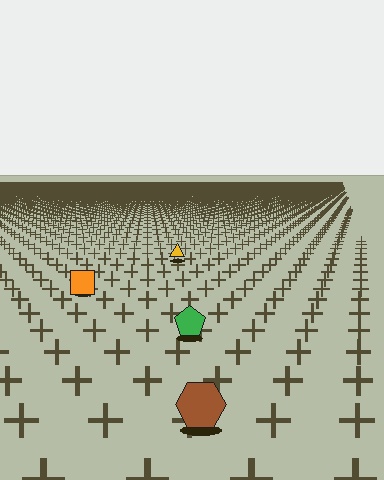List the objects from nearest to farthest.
From nearest to farthest: the brown hexagon, the green pentagon, the orange square, the yellow triangle.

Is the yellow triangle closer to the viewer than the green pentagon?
No. The green pentagon is closer — you can tell from the texture gradient: the ground texture is coarser near it.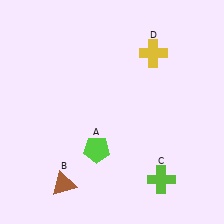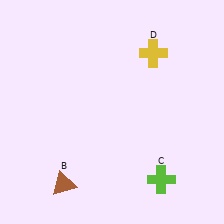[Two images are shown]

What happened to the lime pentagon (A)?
The lime pentagon (A) was removed in Image 2. It was in the bottom-left area of Image 1.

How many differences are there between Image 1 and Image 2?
There is 1 difference between the two images.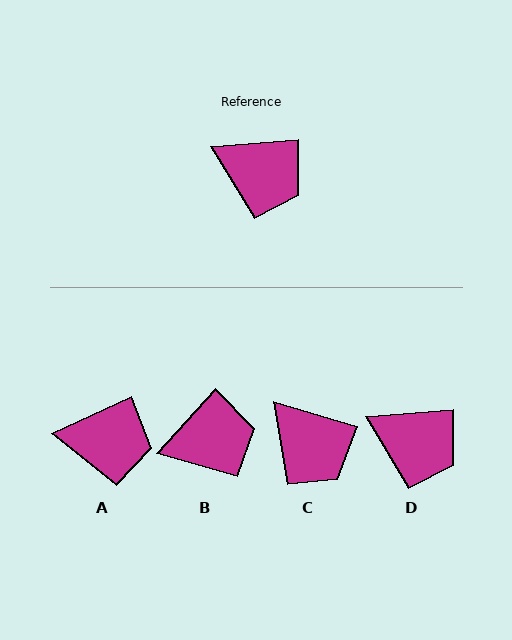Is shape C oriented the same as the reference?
No, it is off by about 21 degrees.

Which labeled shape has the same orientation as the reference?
D.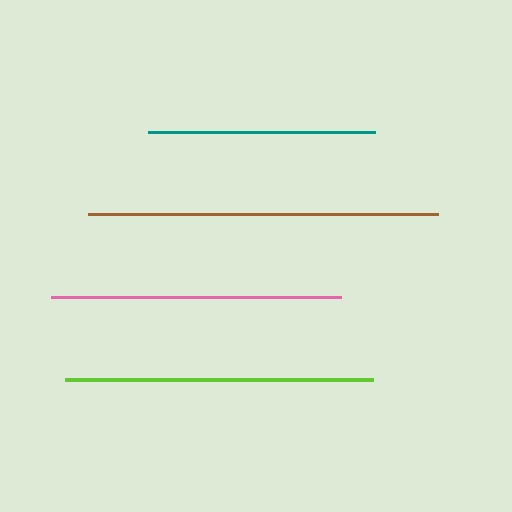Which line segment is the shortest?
The teal line is the shortest at approximately 228 pixels.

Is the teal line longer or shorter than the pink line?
The pink line is longer than the teal line.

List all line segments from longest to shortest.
From longest to shortest: brown, lime, pink, teal.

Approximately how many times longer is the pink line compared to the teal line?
The pink line is approximately 1.3 times the length of the teal line.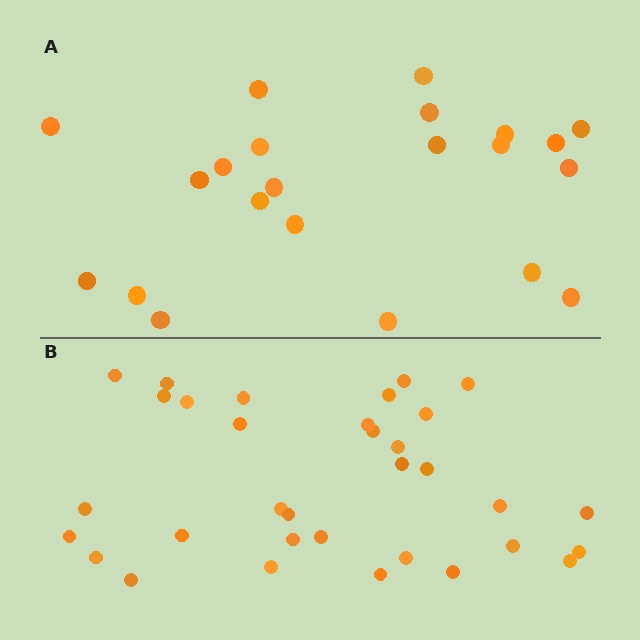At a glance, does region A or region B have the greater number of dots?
Region B (the bottom region) has more dots.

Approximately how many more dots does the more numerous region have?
Region B has roughly 12 or so more dots than region A.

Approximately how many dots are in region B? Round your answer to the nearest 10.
About 30 dots. (The exact count is 33, which rounds to 30.)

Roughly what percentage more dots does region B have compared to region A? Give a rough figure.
About 50% more.